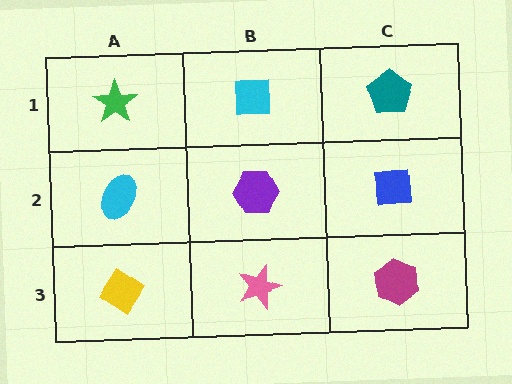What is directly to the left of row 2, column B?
A cyan ellipse.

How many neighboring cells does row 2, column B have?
4.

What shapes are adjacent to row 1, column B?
A purple hexagon (row 2, column B), a green star (row 1, column A), a teal pentagon (row 1, column C).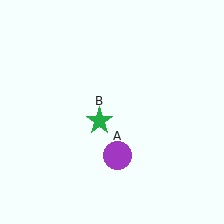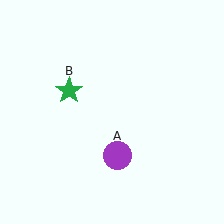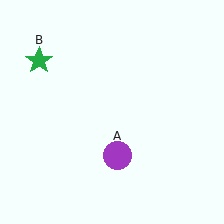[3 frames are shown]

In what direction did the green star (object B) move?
The green star (object B) moved up and to the left.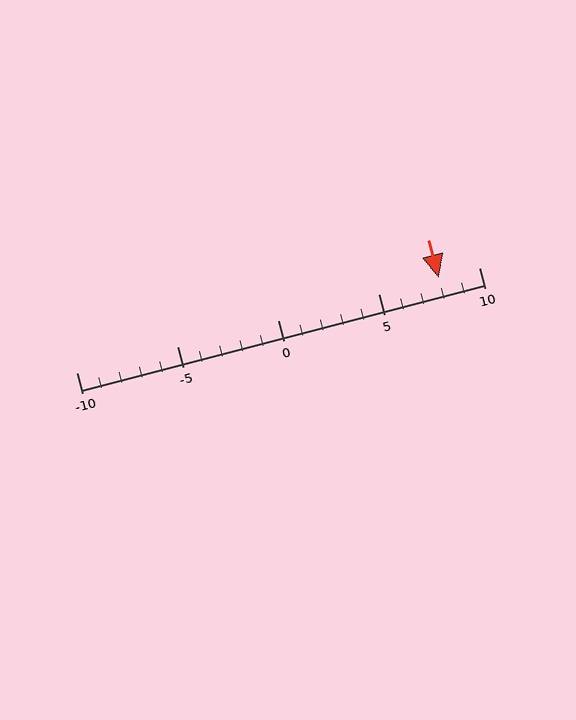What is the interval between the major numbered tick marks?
The major tick marks are spaced 5 units apart.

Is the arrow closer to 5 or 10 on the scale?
The arrow is closer to 10.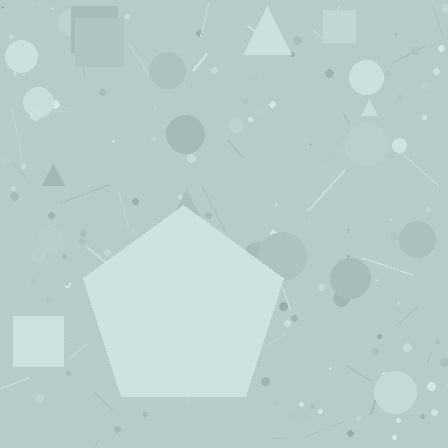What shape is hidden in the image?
A pentagon is hidden in the image.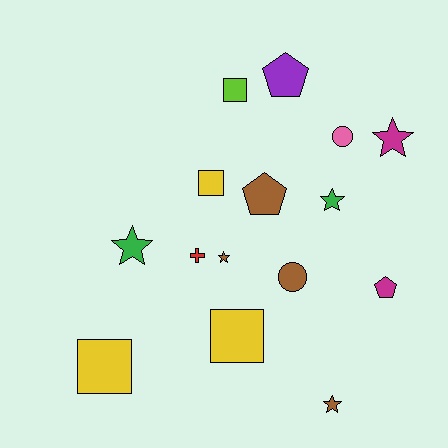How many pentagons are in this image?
There are 3 pentagons.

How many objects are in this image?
There are 15 objects.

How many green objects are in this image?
There are 2 green objects.